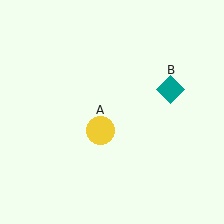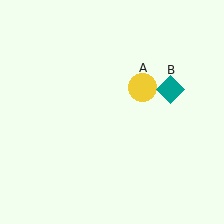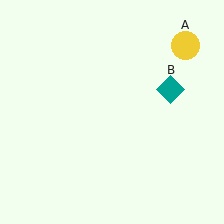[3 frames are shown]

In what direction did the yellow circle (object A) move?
The yellow circle (object A) moved up and to the right.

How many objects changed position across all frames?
1 object changed position: yellow circle (object A).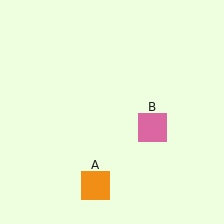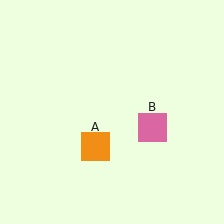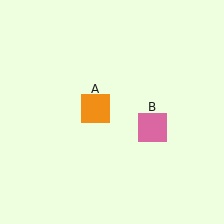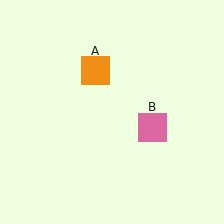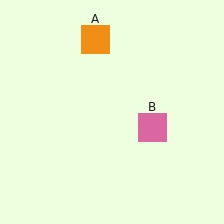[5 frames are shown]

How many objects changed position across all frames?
1 object changed position: orange square (object A).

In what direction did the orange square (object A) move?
The orange square (object A) moved up.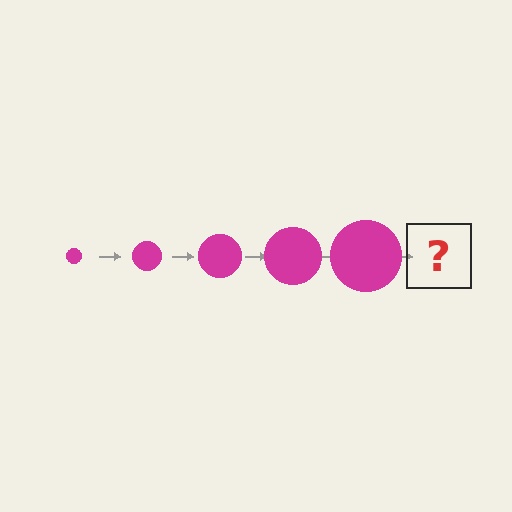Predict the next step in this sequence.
The next step is a magenta circle, larger than the previous one.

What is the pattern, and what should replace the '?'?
The pattern is that the circle gets progressively larger each step. The '?' should be a magenta circle, larger than the previous one.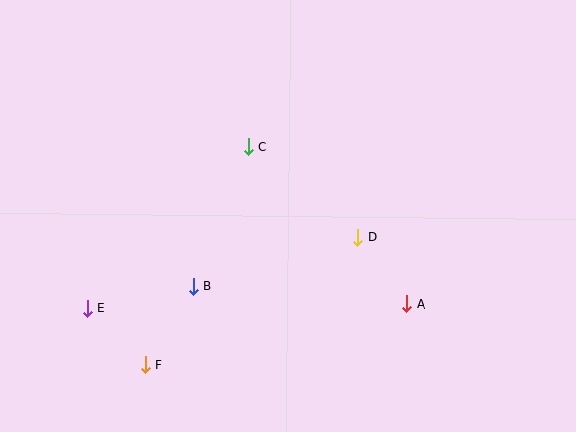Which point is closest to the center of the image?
Point D at (358, 237) is closest to the center.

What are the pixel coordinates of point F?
Point F is at (146, 365).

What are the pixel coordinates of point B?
Point B is at (193, 286).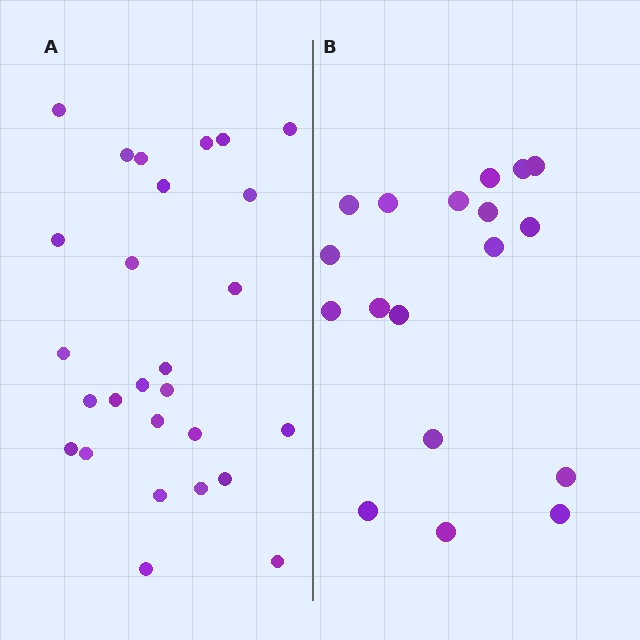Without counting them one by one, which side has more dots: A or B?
Region A (the left region) has more dots.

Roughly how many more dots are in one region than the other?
Region A has roughly 8 or so more dots than region B.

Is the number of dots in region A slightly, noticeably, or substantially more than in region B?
Region A has substantially more. The ratio is roughly 1.5 to 1.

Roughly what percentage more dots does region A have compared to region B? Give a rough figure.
About 50% more.